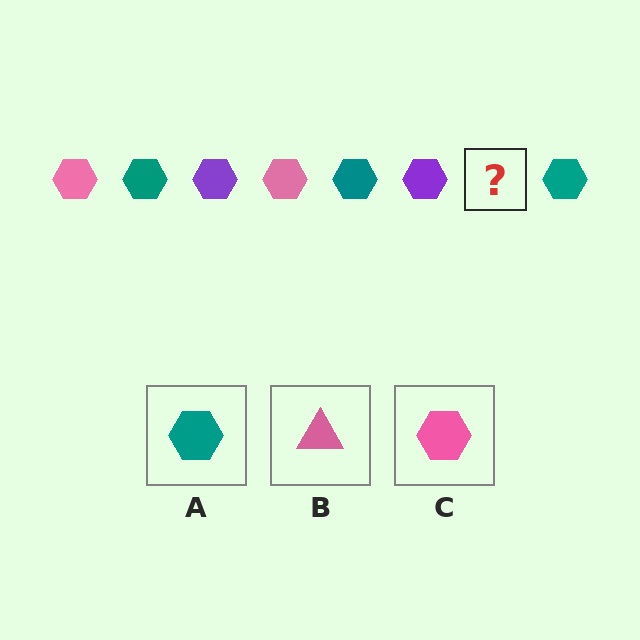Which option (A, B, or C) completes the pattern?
C.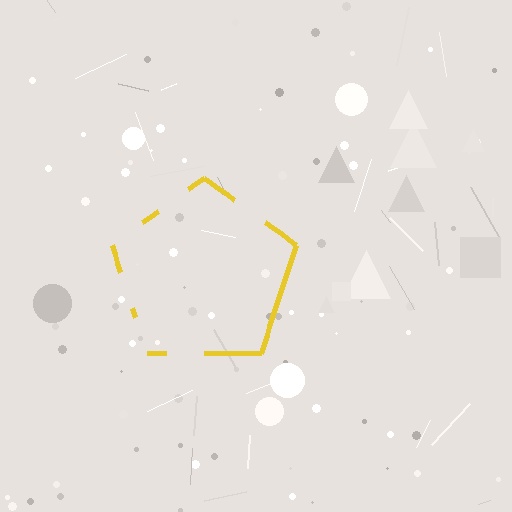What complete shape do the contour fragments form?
The contour fragments form a pentagon.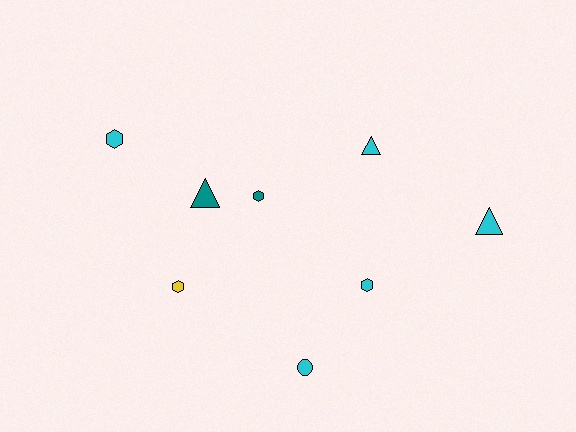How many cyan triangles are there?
There are 2 cyan triangles.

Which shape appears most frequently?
Hexagon, with 4 objects.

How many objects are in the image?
There are 8 objects.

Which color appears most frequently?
Cyan, with 5 objects.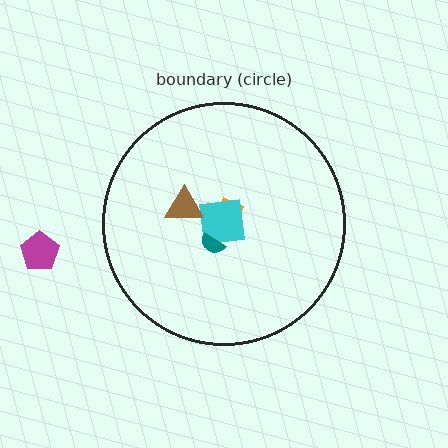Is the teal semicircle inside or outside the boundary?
Inside.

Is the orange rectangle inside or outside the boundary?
Inside.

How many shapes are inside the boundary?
4 inside, 1 outside.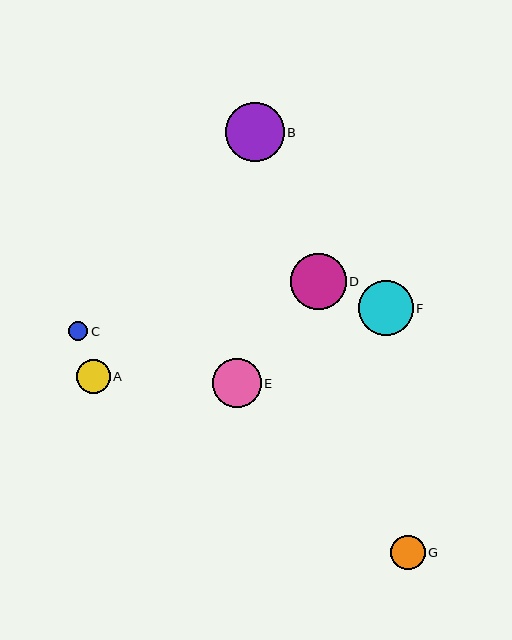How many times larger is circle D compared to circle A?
Circle D is approximately 1.7 times the size of circle A.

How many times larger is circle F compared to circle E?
Circle F is approximately 1.1 times the size of circle E.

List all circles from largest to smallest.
From largest to smallest: B, D, F, E, G, A, C.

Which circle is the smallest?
Circle C is the smallest with a size of approximately 19 pixels.